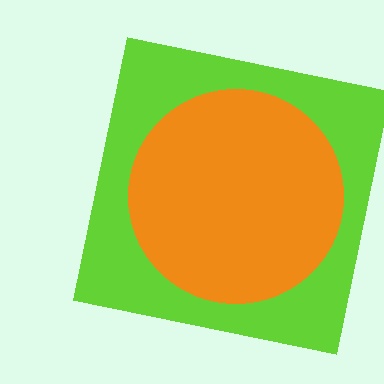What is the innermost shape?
The orange circle.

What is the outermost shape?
The lime square.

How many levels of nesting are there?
2.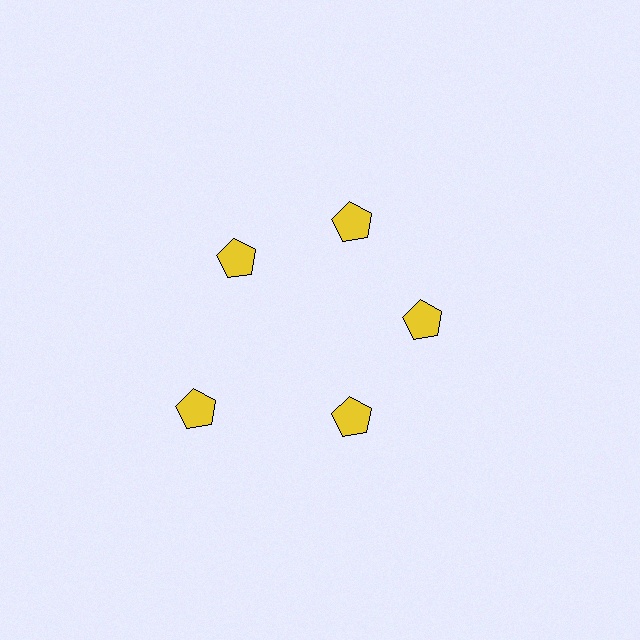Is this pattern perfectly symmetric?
No. The 5 yellow pentagons are arranged in a ring, but one element near the 8 o'clock position is pushed outward from the center, breaking the 5-fold rotational symmetry.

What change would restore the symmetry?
The symmetry would be restored by moving it inward, back onto the ring so that all 5 pentagons sit at equal angles and equal distance from the center.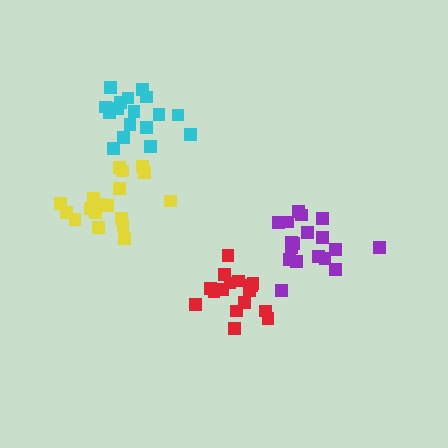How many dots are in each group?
Group 1: 16 dots, Group 2: 17 dots, Group 3: 18 dots, Group 4: 18 dots (69 total).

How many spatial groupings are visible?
There are 4 spatial groupings.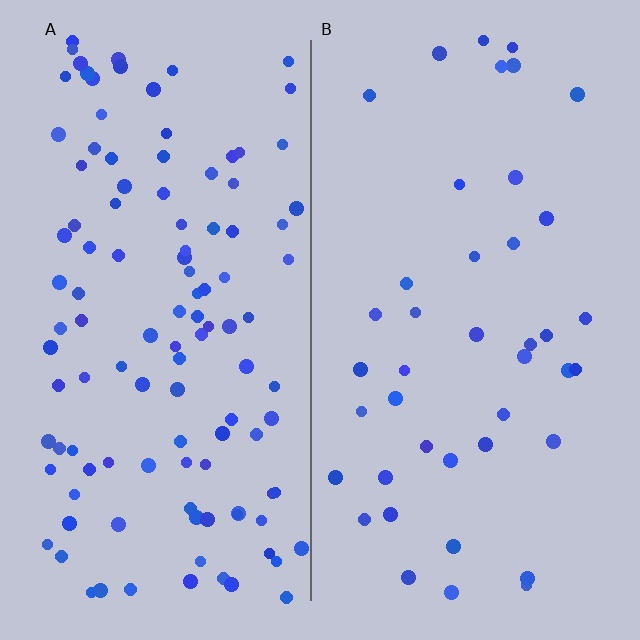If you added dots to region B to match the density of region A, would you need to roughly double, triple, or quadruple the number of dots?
Approximately triple.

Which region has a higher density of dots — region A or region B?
A (the left).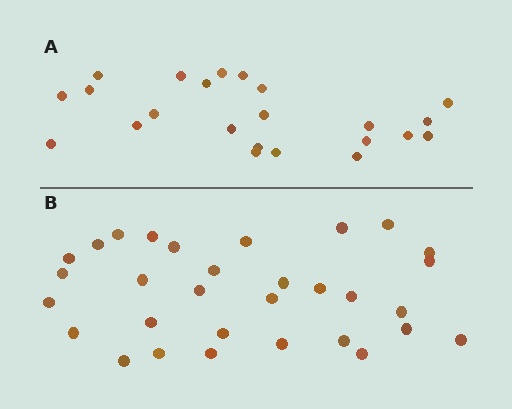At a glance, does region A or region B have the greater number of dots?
Region B (the bottom region) has more dots.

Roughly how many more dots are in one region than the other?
Region B has roughly 8 or so more dots than region A.